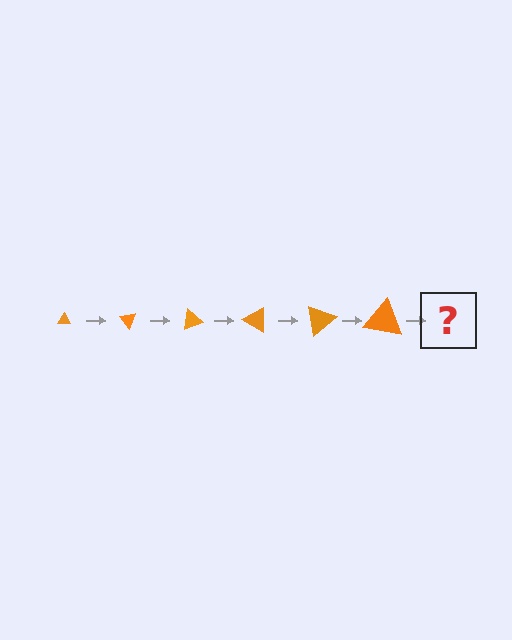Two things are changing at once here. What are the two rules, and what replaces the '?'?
The two rules are that the triangle grows larger each step and it rotates 50 degrees each step. The '?' should be a triangle, larger than the previous one and rotated 300 degrees from the start.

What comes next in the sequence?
The next element should be a triangle, larger than the previous one and rotated 300 degrees from the start.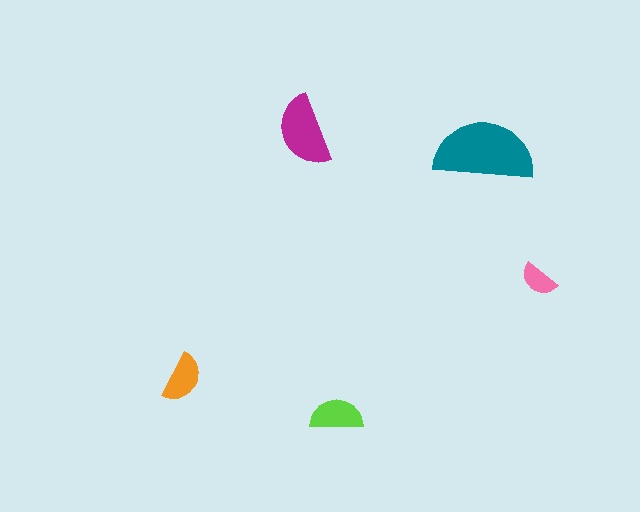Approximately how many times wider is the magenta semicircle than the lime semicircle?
About 1.5 times wider.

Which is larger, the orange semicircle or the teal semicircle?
The teal one.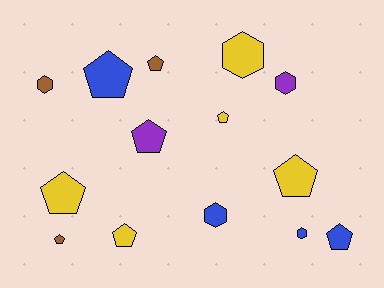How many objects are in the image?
There are 14 objects.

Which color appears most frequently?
Yellow, with 5 objects.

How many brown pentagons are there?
There are 2 brown pentagons.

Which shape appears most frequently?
Pentagon, with 9 objects.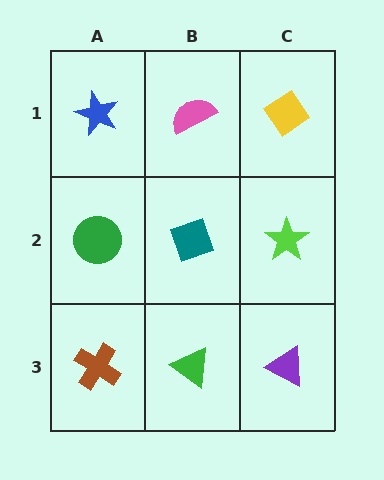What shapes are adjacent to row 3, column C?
A lime star (row 2, column C), a green triangle (row 3, column B).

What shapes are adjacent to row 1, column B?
A teal diamond (row 2, column B), a blue star (row 1, column A), a yellow diamond (row 1, column C).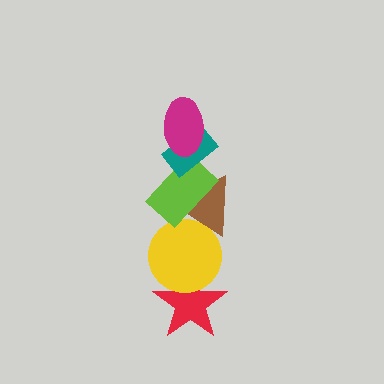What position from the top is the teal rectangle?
The teal rectangle is 2nd from the top.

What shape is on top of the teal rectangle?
The magenta ellipse is on top of the teal rectangle.